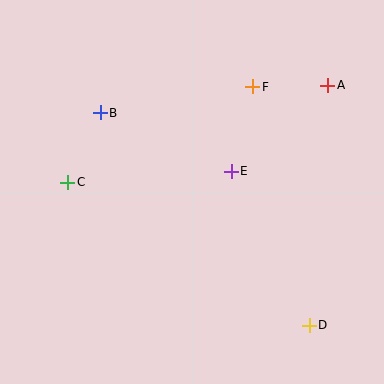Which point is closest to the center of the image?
Point E at (231, 171) is closest to the center.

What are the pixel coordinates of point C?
Point C is at (68, 182).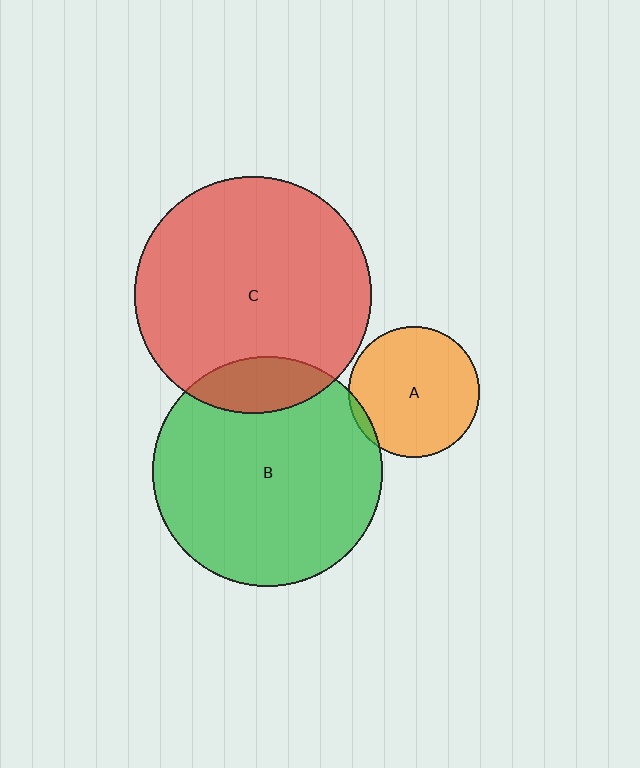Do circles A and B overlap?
Yes.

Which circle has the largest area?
Circle C (red).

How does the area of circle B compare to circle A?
Approximately 3.1 times.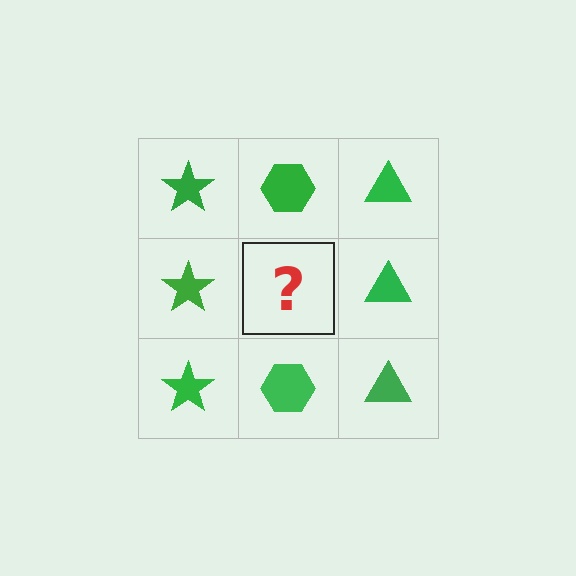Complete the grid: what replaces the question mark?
The question mark should be replaced with a green hexagon.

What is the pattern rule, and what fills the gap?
The rule is that each column has a consistent shape. The gap should be filled with a green hexagon.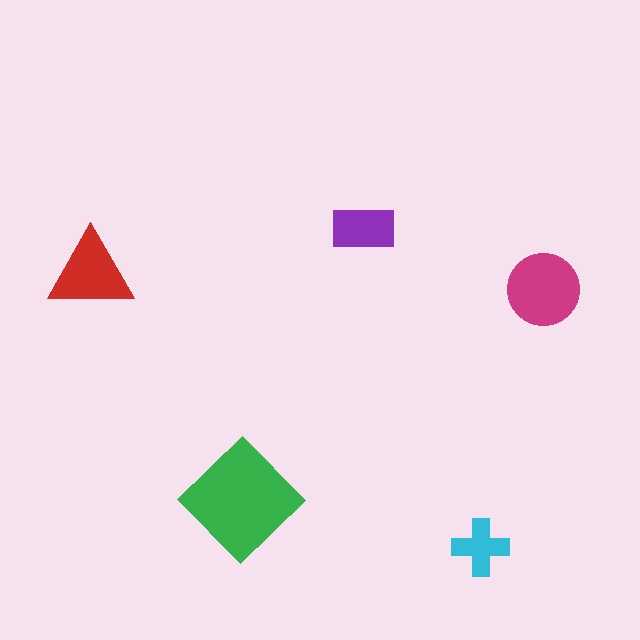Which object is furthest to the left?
The red triangle is leftmost.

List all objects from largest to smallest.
The green diamond, the magenta circle, the red triangle, the purple rectangle, the cyan cross.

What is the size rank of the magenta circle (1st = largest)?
2nd.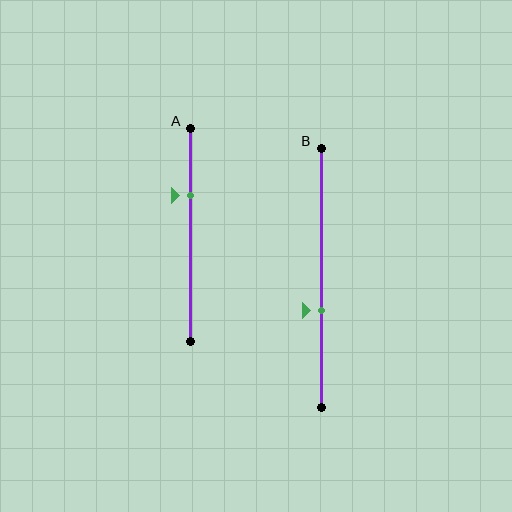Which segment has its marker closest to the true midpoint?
Segment B has its marker closest to the true midpoint.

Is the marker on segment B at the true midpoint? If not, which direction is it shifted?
No, the marker on segment B is shifted downward by about 13% of the segment length.